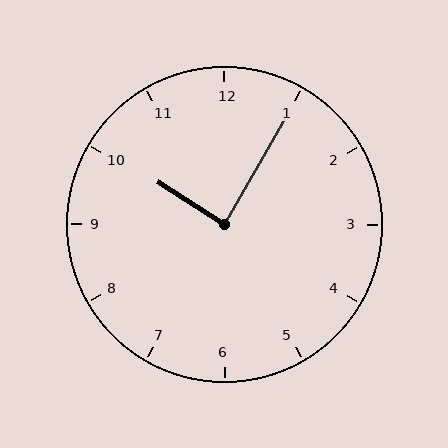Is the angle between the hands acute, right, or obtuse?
It is right.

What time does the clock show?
10:05.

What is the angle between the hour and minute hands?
Approximately 88 degrees.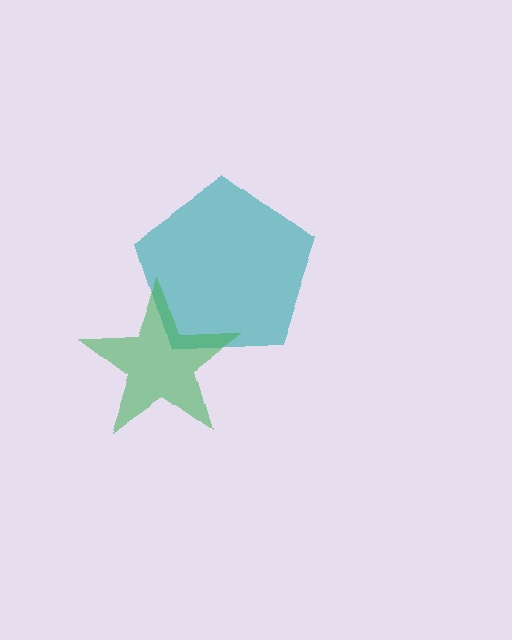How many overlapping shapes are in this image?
There are 2 overlapping shapes in the image.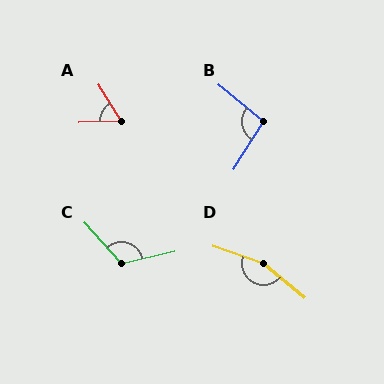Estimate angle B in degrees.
Approximately 98 degrees.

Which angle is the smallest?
A, at approximately 60 degrees.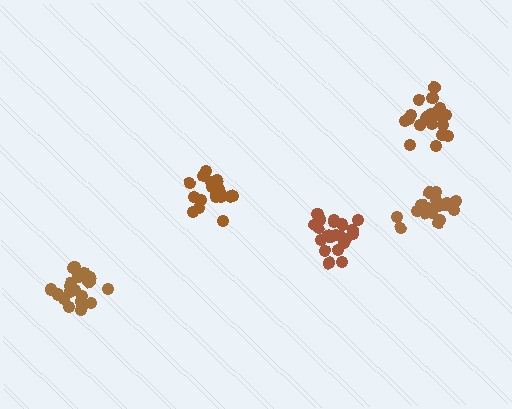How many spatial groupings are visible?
There are 5 spatial groupings.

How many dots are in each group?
Group 1: 21 dots, Group 2: 21 dots, Group 3: 19 dots, Group 4: 20 dots, Group 5: 19 dots (100 total).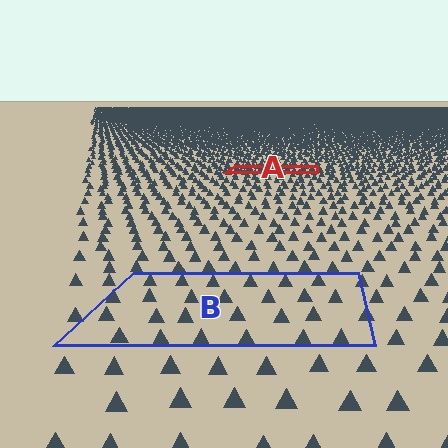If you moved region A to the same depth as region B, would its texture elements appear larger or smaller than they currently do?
They would appear larger. At a closer depth, the same texture elements are projected at a bigger on-screen size.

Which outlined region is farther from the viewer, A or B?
Region A is farther from the viewer — the texture elements inside it appear smaller and more densely packed.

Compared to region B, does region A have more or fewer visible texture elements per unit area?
Region A has more texture elements per unit area — they are packed more densely because it is farther away.